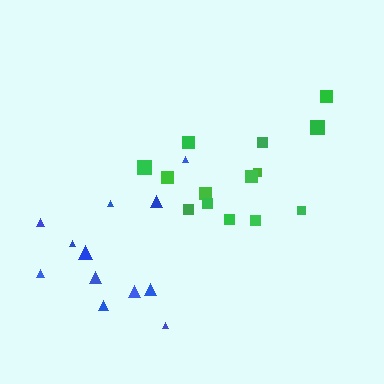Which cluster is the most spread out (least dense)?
Green.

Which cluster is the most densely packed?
Blue.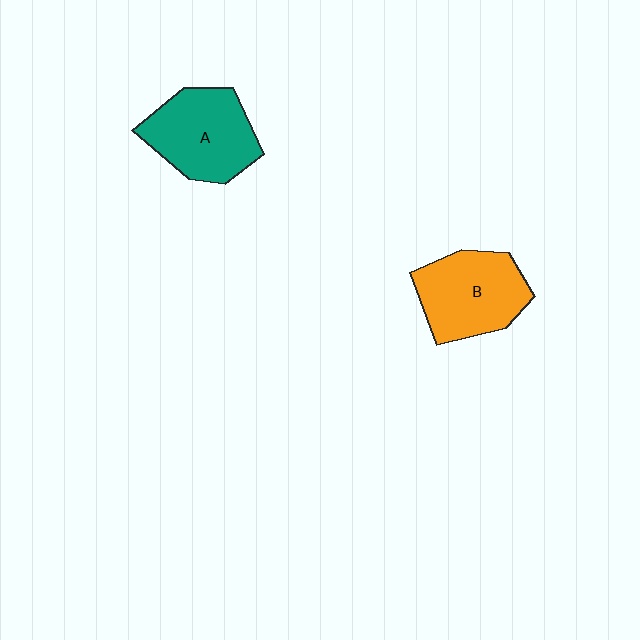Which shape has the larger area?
Shape A (teal).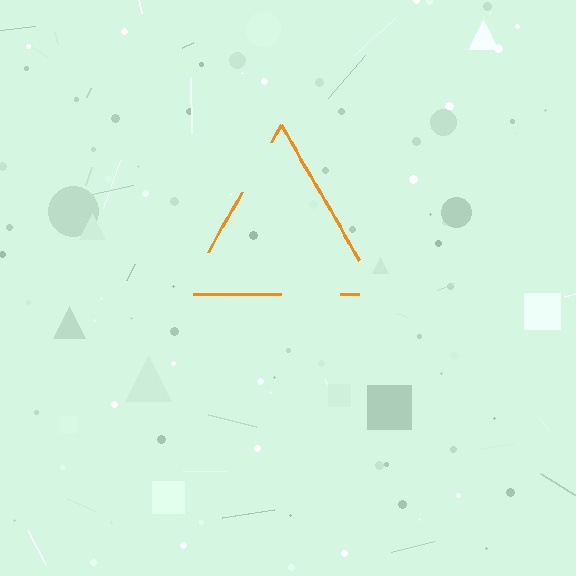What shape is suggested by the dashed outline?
The dashed outline suggests a triangle.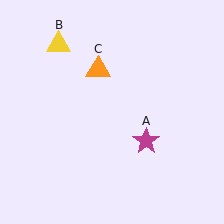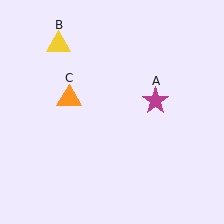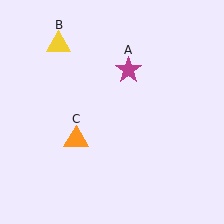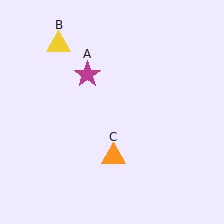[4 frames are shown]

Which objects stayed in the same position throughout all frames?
Yellow triangle (object B) remained stationary.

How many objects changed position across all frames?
2 objects changed position: magenta star (object A), orange triangle (object C).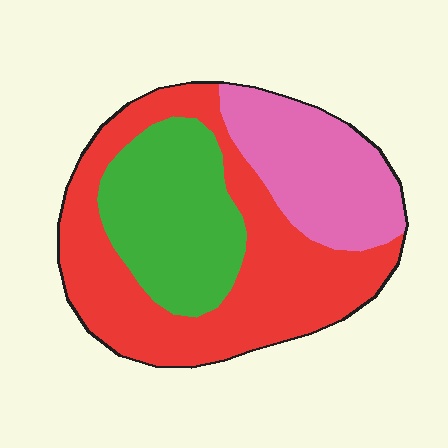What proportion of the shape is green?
Green covers around 25% of the shape.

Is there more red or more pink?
Red.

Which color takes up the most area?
Red, at roughly 50%.